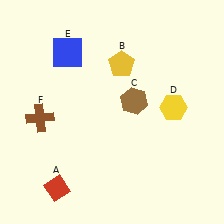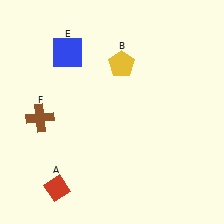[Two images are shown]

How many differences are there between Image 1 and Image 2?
There are 2 differences between the two images.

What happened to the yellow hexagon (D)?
The yellow hexagon (D) was removed in Image 2. It was in the top-right area of Image 1.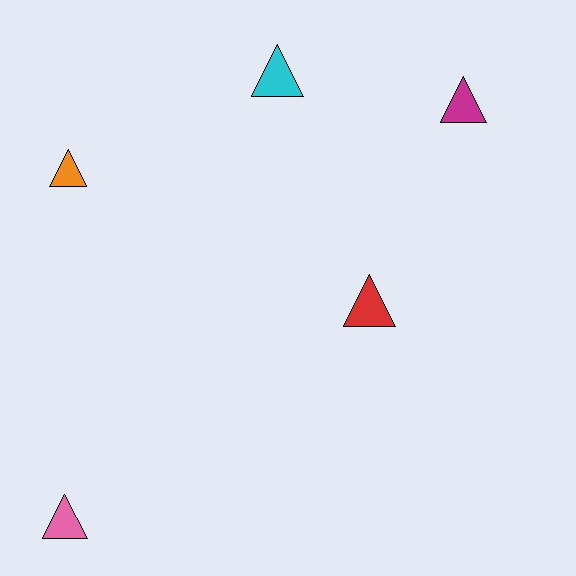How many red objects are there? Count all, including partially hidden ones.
There is 1 red object.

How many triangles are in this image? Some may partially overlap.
There are 5 triangles.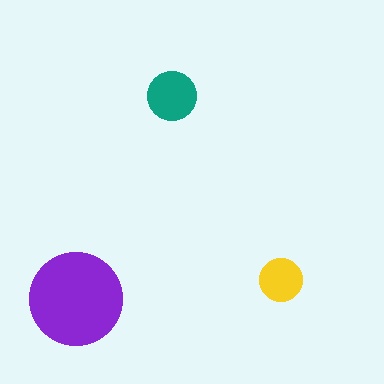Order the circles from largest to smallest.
the purple one, the teal one, the yellow one.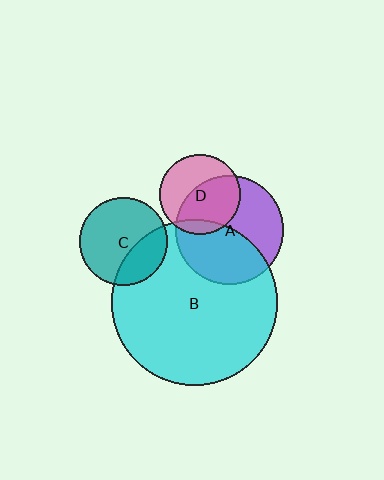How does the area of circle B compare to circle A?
Approximately 2.4 times.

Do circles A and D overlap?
Yes.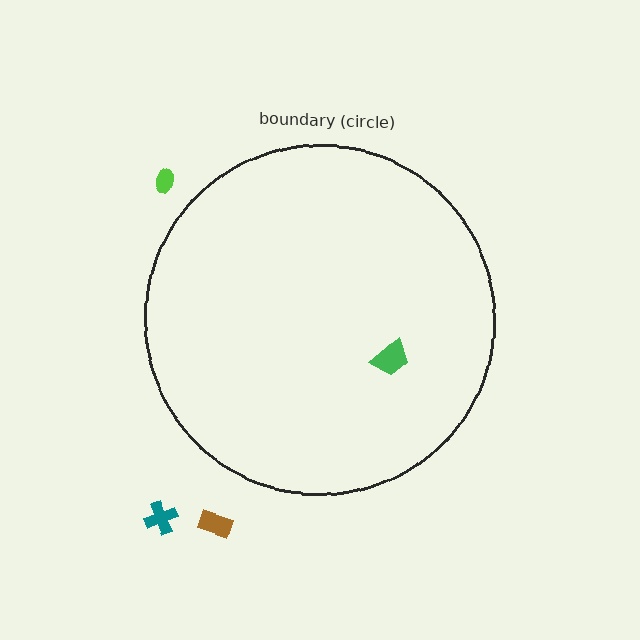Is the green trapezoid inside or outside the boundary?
Inside.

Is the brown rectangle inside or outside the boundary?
Outside.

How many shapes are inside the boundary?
1 inside, 3 outside.